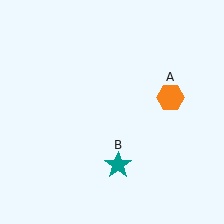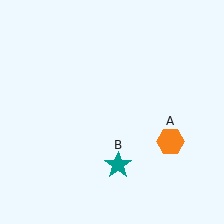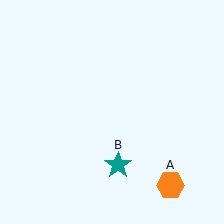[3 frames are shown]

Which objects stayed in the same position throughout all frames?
Teal star (object B) remained stationary.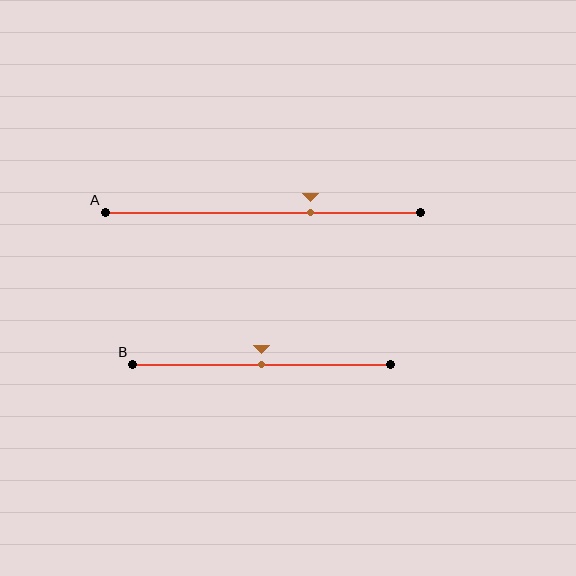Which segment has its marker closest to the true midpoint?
Segment B has its marker closest to the true midpoint.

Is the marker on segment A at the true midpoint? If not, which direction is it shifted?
No, the marker on segment A is shifted to the right by about 15% of the segment length.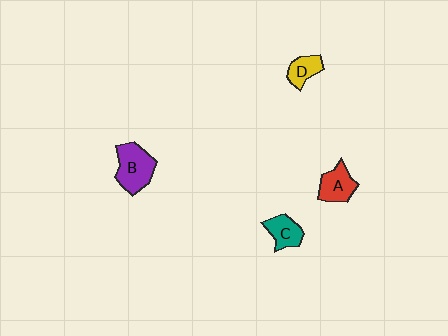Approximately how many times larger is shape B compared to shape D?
Approximately 1.9 times.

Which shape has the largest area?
Shape B (purple).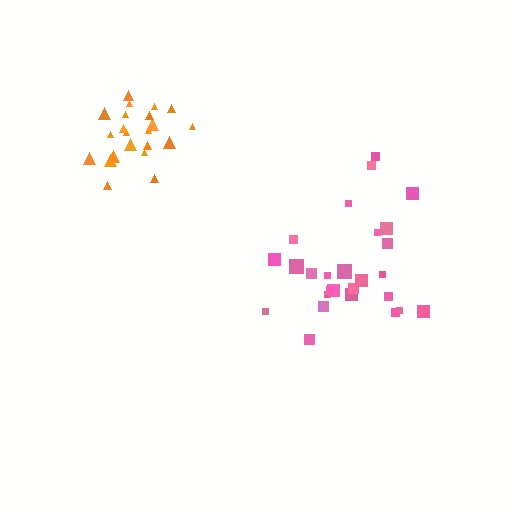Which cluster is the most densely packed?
Orange.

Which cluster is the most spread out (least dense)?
Pink.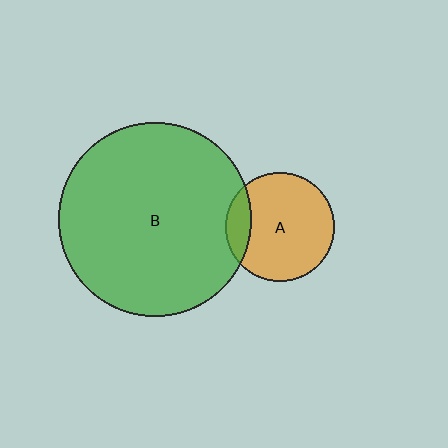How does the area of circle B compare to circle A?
Approximately 3.1 times.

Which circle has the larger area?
Circle B (green).